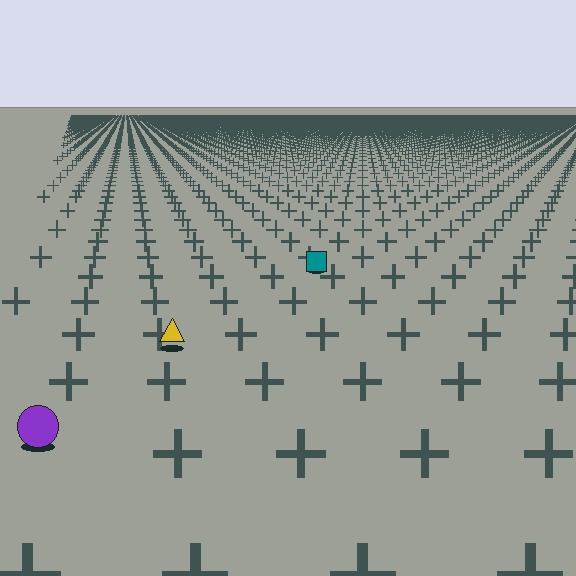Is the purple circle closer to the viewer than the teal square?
Yes. The purple circle is closer — you can tell from the texture gradient: the ground texture is coarser near it.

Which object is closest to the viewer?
The purple circle is closest. The texture marks near it are larger and more spread out.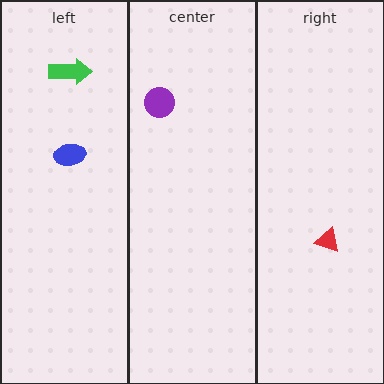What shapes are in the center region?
The purple circle.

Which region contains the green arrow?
The left region.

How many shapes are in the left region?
2.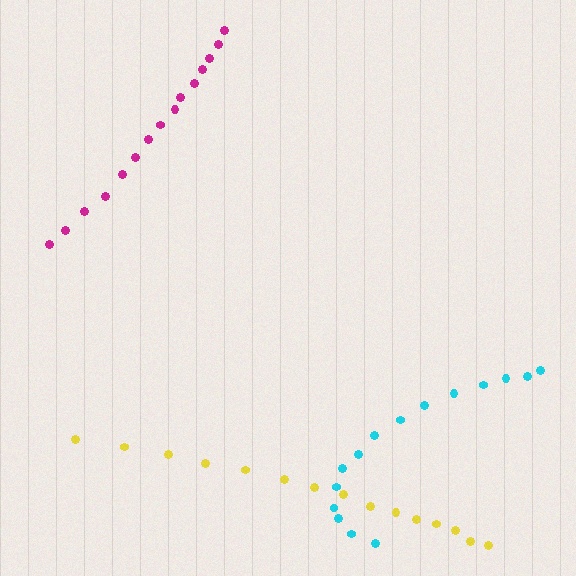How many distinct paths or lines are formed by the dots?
There are 3 distinct paths.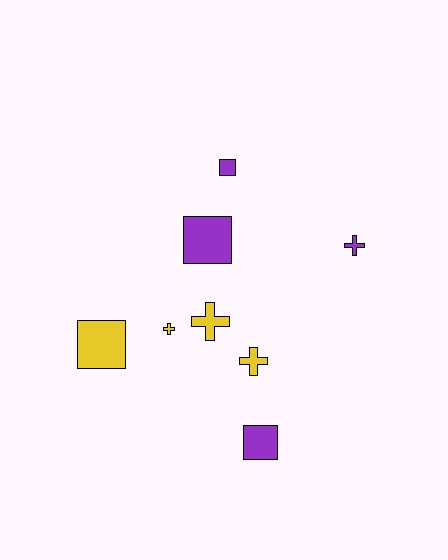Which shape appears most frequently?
Cross, with 4 objects.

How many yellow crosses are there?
There are 3 yellow crosses.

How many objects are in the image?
There are 8 objects.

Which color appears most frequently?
Purple, with 4 objects.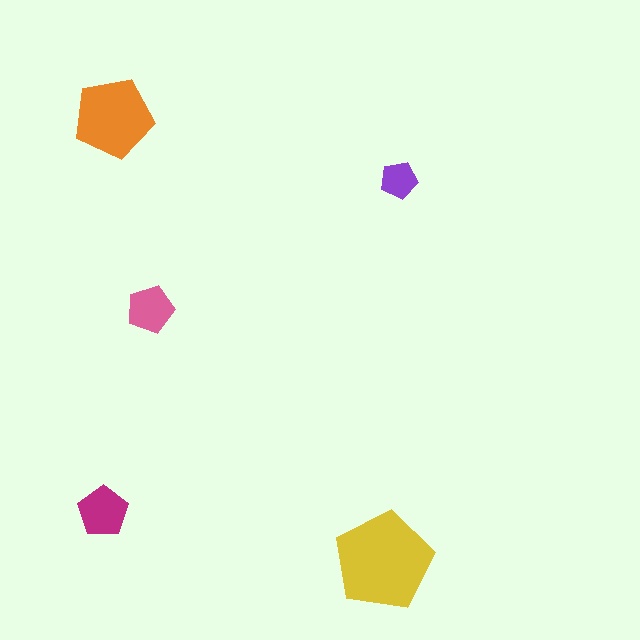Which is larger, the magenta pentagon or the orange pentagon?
The orange one.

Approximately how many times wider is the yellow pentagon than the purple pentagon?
About 2.5 times wider.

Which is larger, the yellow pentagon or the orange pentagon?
The yellow one.